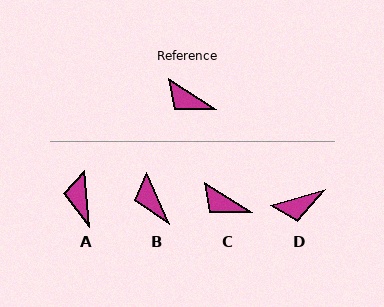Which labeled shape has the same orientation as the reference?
C.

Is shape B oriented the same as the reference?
No, it is off by about 34 degrees.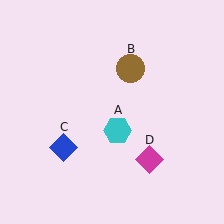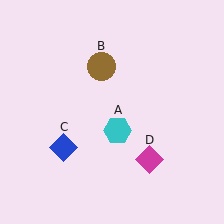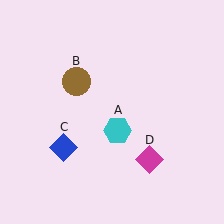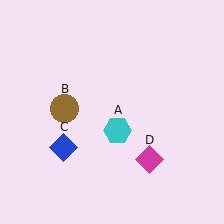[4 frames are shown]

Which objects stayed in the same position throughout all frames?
Cyan hexagon (object A) and blue diamond (object C) and magenta diamond (object D) remained stationary.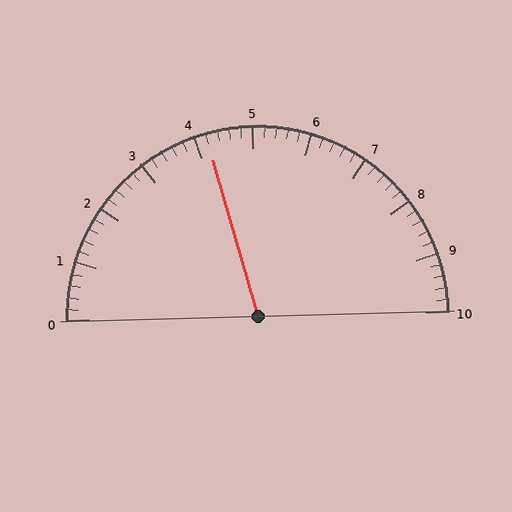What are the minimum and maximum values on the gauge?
The gauge ranges from 0 to 10.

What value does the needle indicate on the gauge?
The needle indicates approximately 4.2.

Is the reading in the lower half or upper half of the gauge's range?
The reading is in the lower half of the range (0 to 10).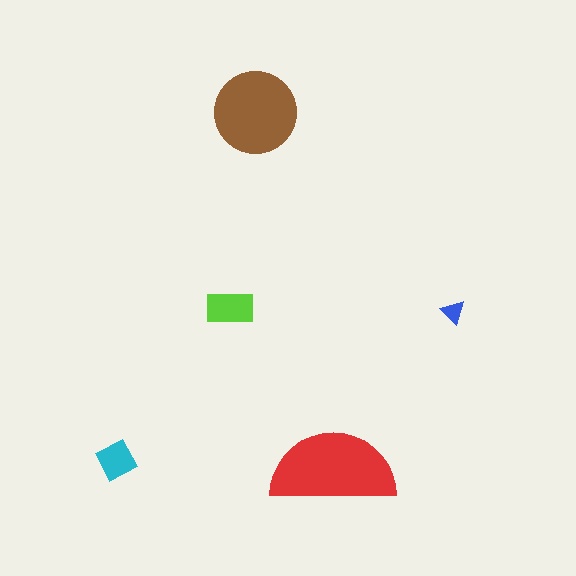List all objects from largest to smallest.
The red semicircle, the brown circle, the lime rectangle, the cyan diamond, the blue triangle.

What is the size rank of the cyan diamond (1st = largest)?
4th.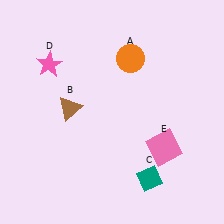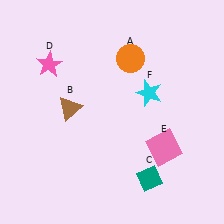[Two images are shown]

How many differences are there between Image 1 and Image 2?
There is 1 difference between the two images.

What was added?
A cyan star (F) was added in Image 2.